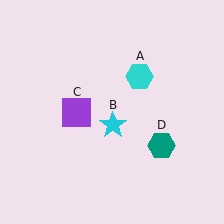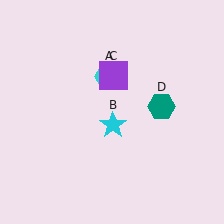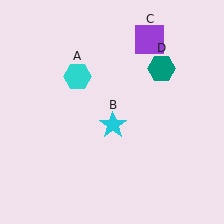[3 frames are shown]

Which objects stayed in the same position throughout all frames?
Cyan star (object B) remained stationary.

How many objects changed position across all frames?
3 objects changed position: cyan hexagon (object A), purple square (object C), teal hexagon (object D).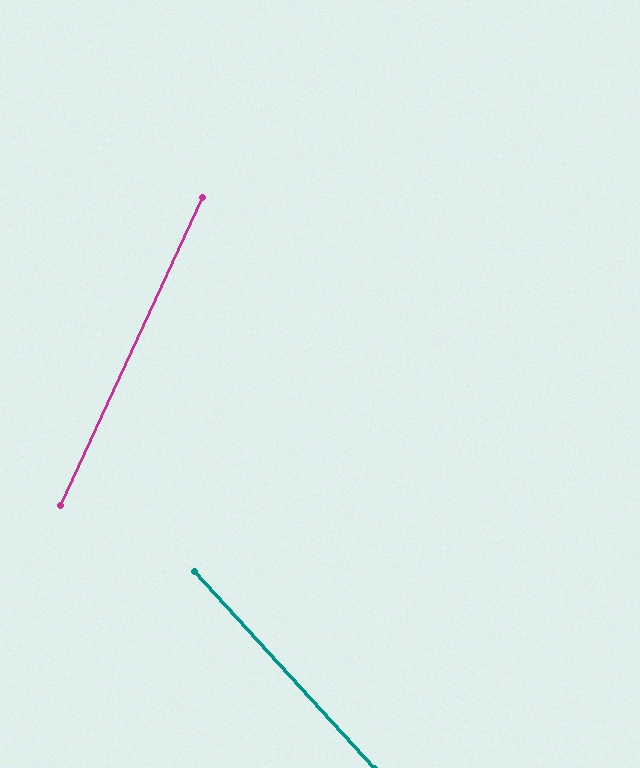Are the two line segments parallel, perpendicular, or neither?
Neither parallel nor perpendicular — they differ by about 67°.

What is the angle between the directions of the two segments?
Approximately 67 degrees.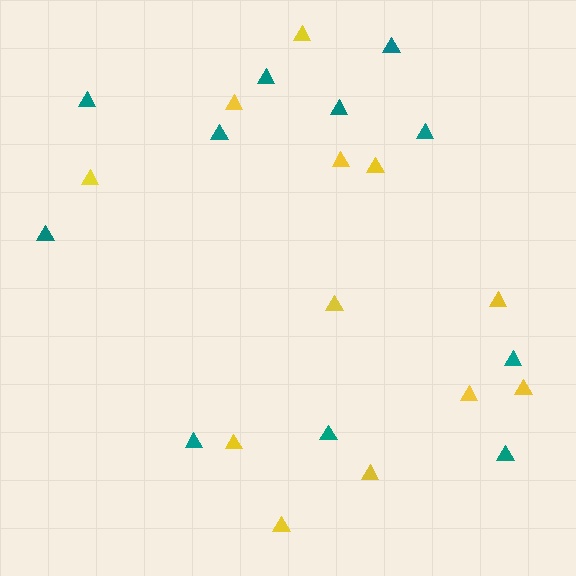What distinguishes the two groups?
There are 2 groups: one group of teal triangles (11) and one group of yellow triangles (12).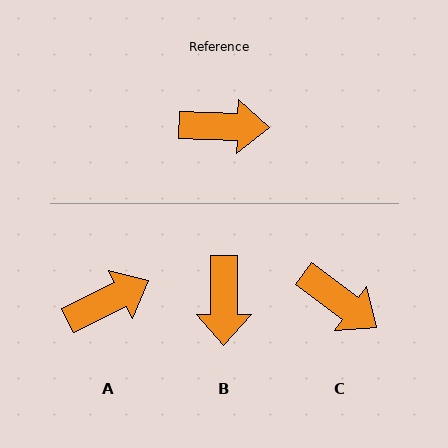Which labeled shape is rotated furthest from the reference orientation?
B, about 88 degrees away.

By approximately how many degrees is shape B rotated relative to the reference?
Approximately 88 degrees clockwise.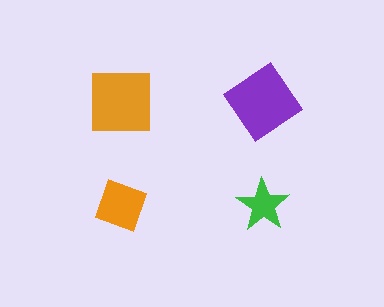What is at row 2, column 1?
An orange diamond.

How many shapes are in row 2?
2 shapes.